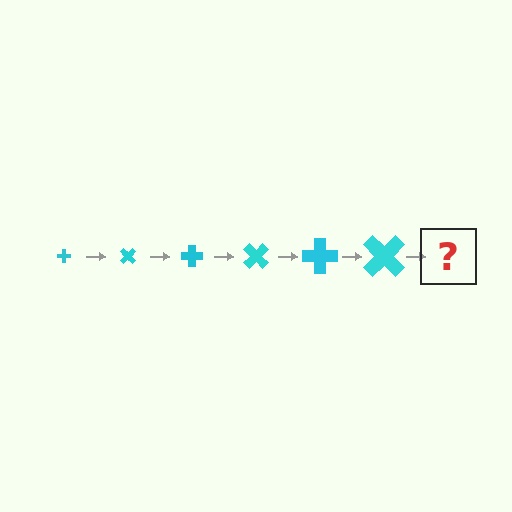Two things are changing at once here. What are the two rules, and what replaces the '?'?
The two rules are that the cross grows larger each step and it rotates 45 degrees each step. The '?' should be a cross, larger than the previous one and rotated 270 degrees from the start.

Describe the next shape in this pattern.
It should be a cross, larger than the previous one and rotated 270 degrees from the start.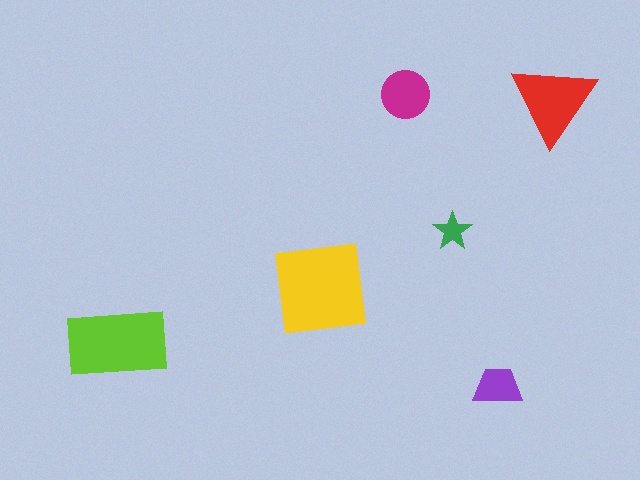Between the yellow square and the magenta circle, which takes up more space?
The yellow square.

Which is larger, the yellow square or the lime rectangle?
The yellow square.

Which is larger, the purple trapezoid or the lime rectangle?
The lime rectangle.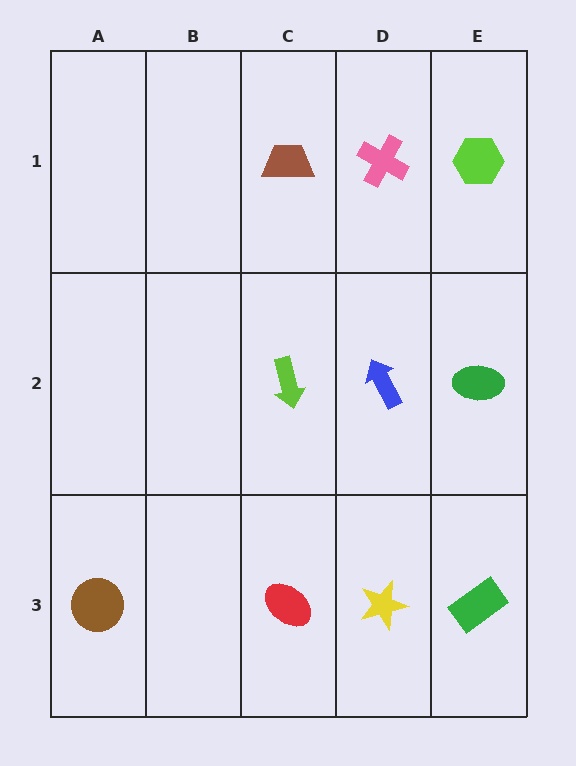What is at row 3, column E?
A green rectangle.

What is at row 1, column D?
A pink cross.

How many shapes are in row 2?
3 shapes.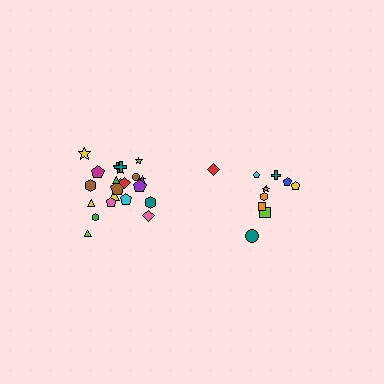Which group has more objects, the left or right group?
The left group.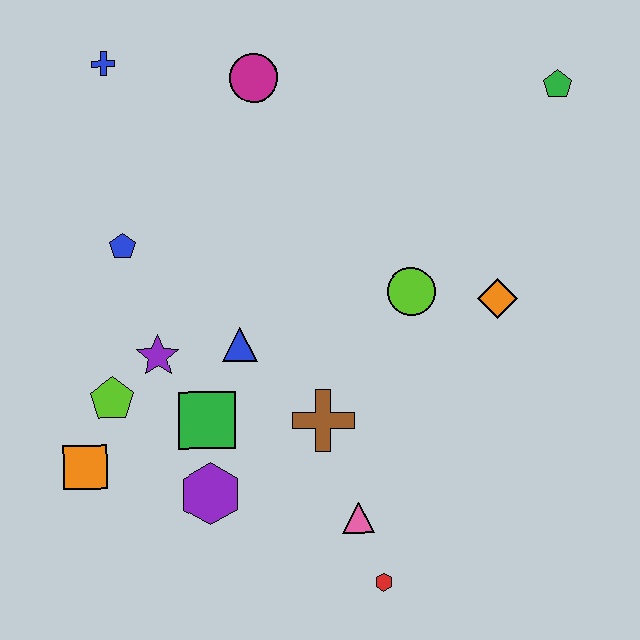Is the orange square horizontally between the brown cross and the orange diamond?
No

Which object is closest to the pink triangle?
The red hexagon is closest to the pink triangle.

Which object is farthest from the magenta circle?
The red hexagon is farthest from the magenta circle.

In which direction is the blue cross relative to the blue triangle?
The blue cross is above the blue triangle.